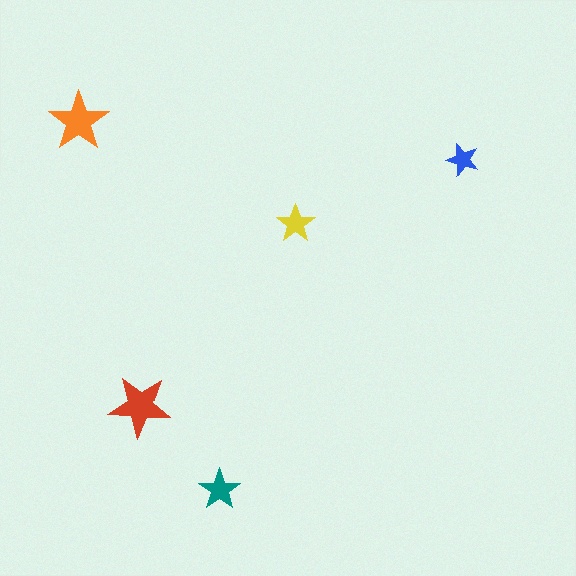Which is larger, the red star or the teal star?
The red one.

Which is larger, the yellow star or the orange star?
The orange one.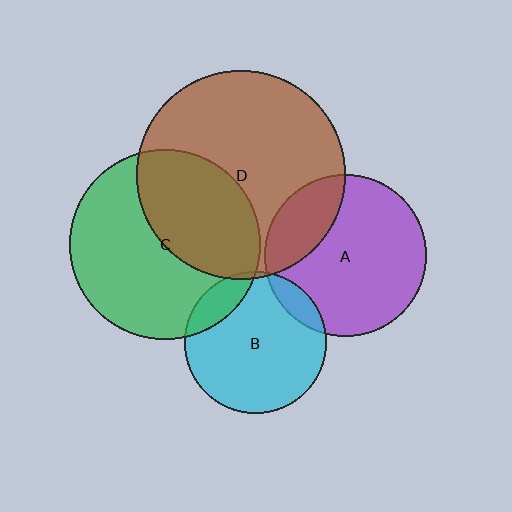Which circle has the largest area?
Circle D (brown).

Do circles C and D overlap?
Yes.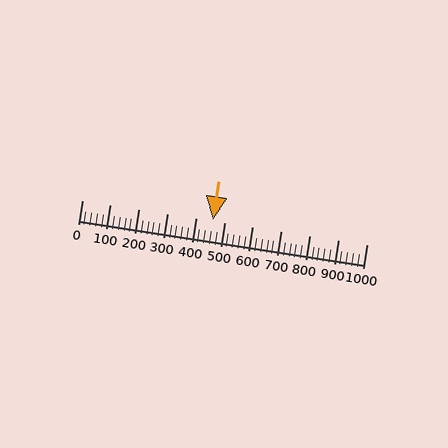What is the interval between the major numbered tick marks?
The major tick marks are spaced 100 units apart.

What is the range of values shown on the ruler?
The ruler shows values from 0 to 1000.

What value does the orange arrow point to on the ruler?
The orange arrow points to approximately 460.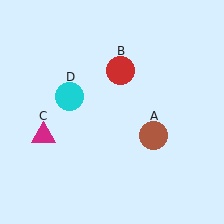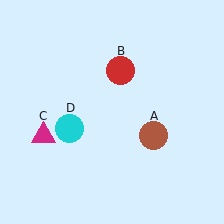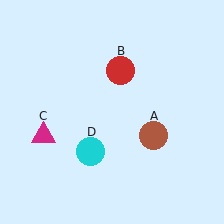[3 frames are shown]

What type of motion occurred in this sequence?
The cyan circle (object D) rotated counterclockwise around the center of the scene.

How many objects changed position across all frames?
1 object changed position: cyan circle (object D).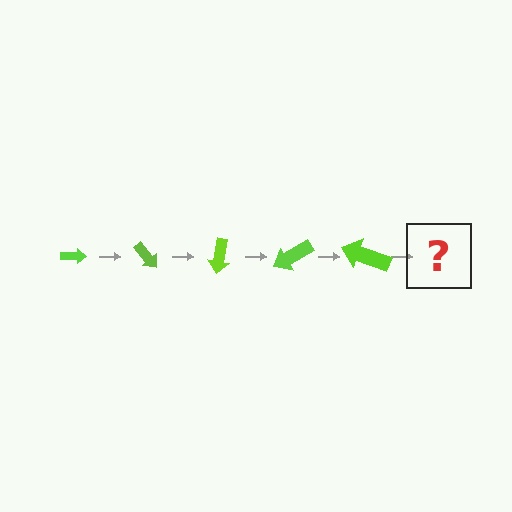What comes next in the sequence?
The next element should be an arrow, larger than the previous one and rotated 250 degrees from the start.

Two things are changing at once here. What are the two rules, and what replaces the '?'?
The two rules are that the arrow grows larger each step and it rotates 50 degrees each step. The '?' should be an arrow, larger than the previous one and rotated 250 degrees from the start.